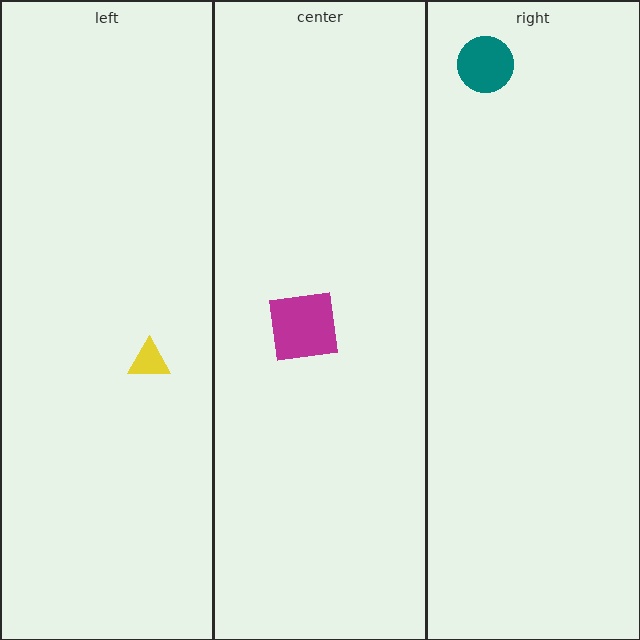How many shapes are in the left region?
1.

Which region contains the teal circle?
The right region.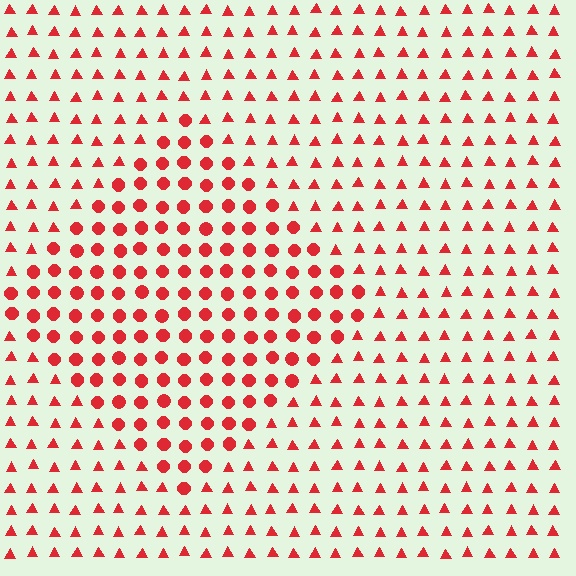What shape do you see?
I see a diamond.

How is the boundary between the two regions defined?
The boundary is defined by a change in element shape: circles inside vs. triangles outside. All elements share the same color and spacing.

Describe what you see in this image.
The image is filled with small red elements arranged in a uniform grid. A diamond-shaped region contains circles, while the surrounding area contains triangles. The boundary is defined purely by the change in element shape.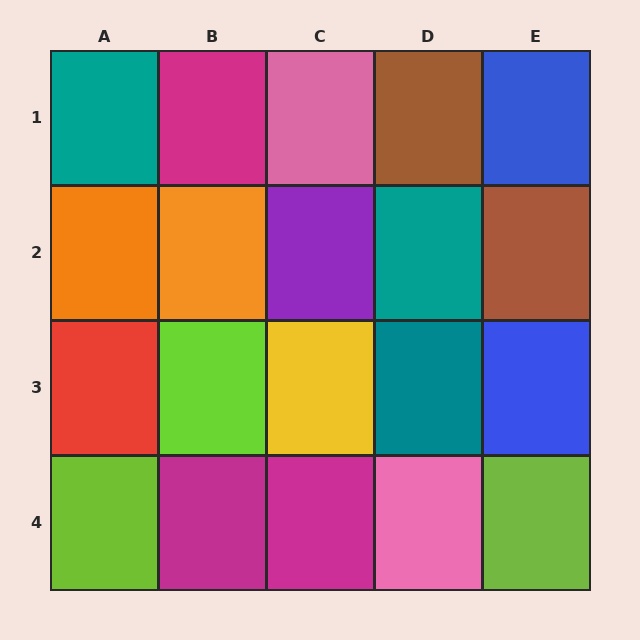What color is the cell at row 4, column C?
Magenta.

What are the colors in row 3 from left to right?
Red, lime, yellow, teal, blue.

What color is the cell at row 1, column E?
Blue.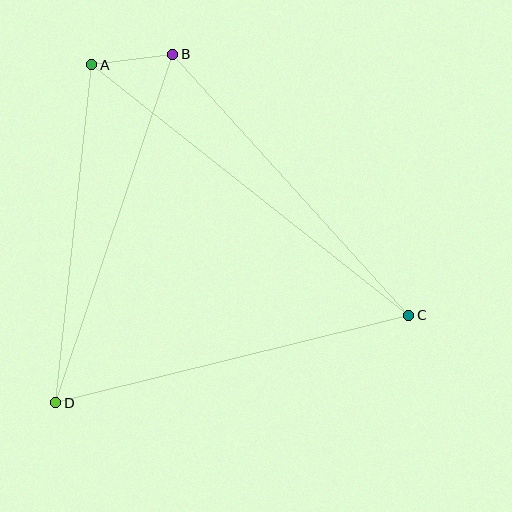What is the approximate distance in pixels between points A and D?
The distance between A and D is approximately 340 pixels.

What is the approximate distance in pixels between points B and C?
The distance between B and C is approximately 352 pixels.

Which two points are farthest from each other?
Points A and C are farthest from each other.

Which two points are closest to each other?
Points A and B are closest to each other.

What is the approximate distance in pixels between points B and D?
The distance between B and D is approximately 368 pixels.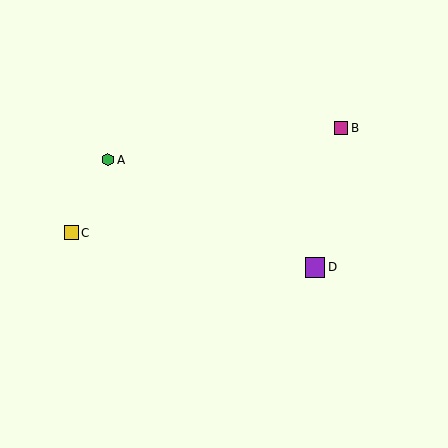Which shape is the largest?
The purple square (labeled D) is the largest.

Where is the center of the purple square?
The center of the purple square is at (315, 267).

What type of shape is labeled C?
Shape C is a yellow square.